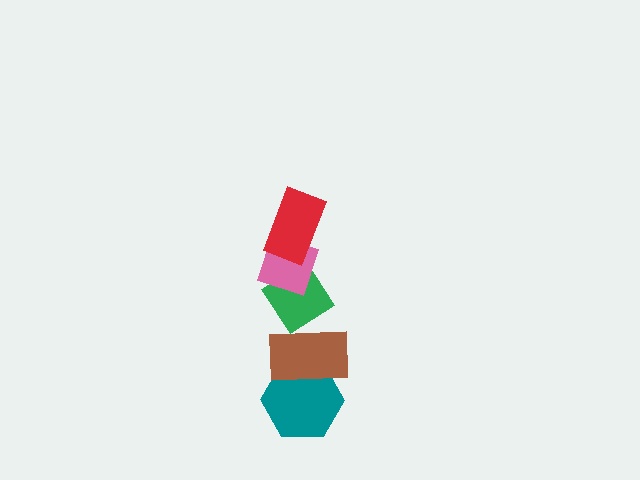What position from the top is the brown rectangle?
The brown rectangle is 4th from the top.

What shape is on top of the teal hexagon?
The brown rectangle is on top of the teal hexagon.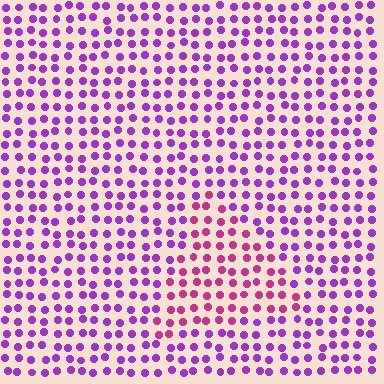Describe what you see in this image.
The image is filled with small purple elements in a uniform arrangement. A triangle-shaped region is visible where the elements are tinted to a slightly different hue, forming a subtle color boundary.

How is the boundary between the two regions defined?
The boundary is defined purely by a slight shift in hue (about 39 degrees). Spacing, size, and orientation are identical on both sides.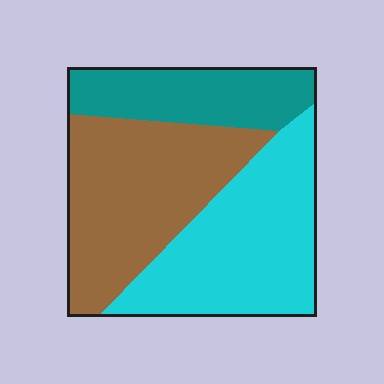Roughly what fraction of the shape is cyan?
Cyan covers around 40% of the shape.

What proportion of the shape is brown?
Brown takes up between a third and a half of the shape.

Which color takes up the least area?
Teal, at roughly 20%.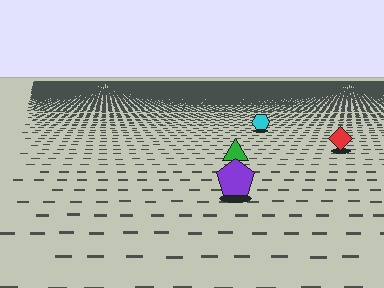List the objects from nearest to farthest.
From nearest to farthest: the purple pentagon, the green triangle, the red diamond, the cyan hexagon.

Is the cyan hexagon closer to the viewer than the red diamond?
No. The red diamond is closer — you can tell from the texture gradient: the ground texture is coarser near it.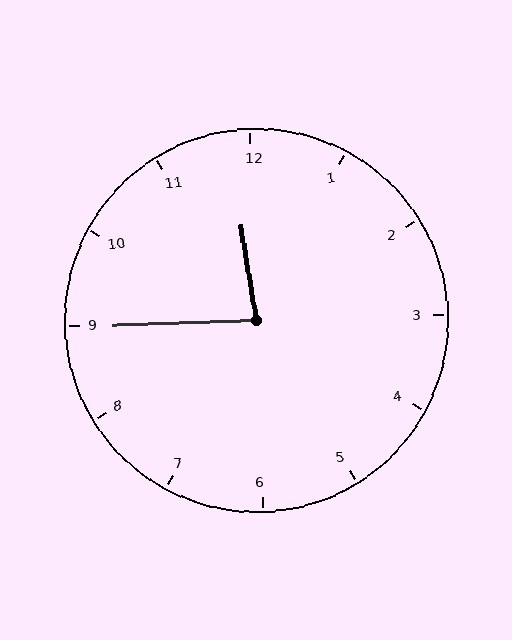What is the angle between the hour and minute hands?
Approximately 82 degrees.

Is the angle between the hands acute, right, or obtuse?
It is acute.